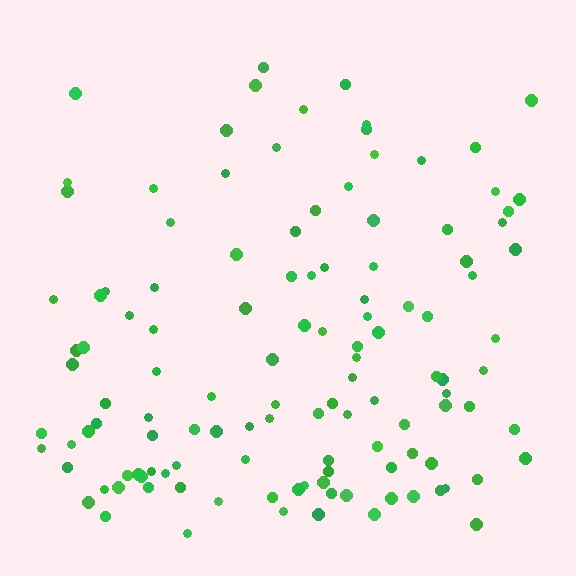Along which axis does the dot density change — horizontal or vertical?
Vertical.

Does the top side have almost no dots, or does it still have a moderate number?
Still a moderate number, just noticeably fewer than the bottom.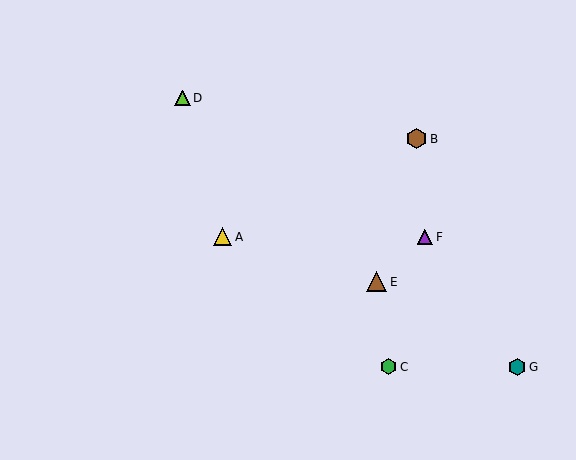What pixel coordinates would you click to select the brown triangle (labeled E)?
Click at (377, 282) to select the brown triangle E.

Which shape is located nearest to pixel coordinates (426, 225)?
The purple triangle (labeled F) at (425, 237) is nearest to that location.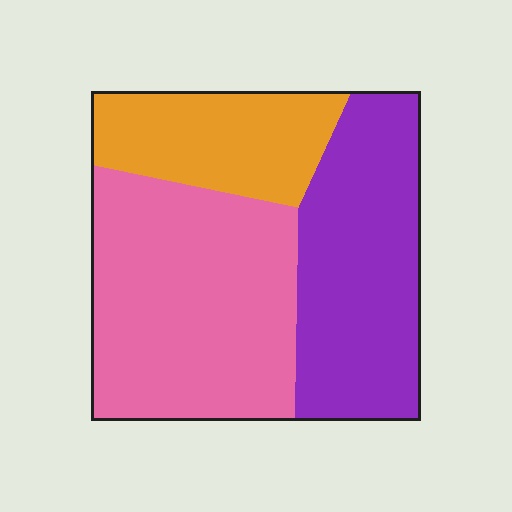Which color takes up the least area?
Orange, at roughly 20%.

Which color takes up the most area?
Pink, at roughly 45%.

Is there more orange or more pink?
Pink.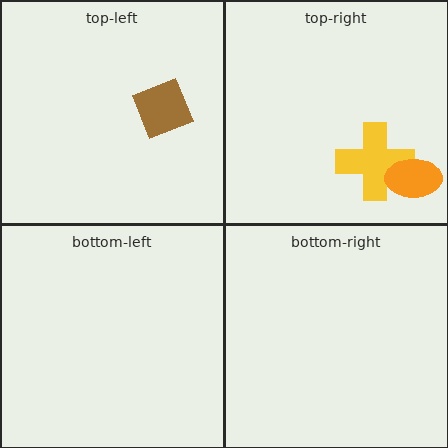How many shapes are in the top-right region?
2.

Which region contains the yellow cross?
The top-right region.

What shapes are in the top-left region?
The brown square.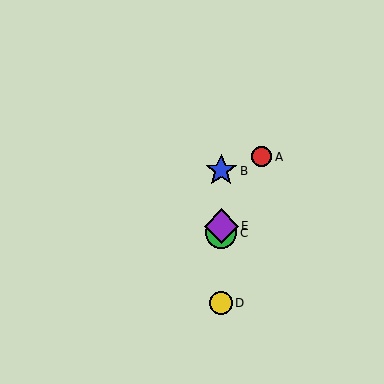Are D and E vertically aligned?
Yes, both are at x≈221.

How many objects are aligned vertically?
4 objects (B, C, D, E) are aligned vertically.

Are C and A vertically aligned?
No, C is at x≈221 and A is at x≈261.